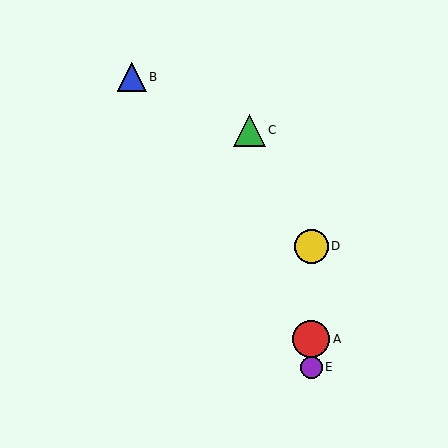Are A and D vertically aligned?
Yes, both are at x≈311.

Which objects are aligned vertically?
Objects A, D, E are aligned vertically.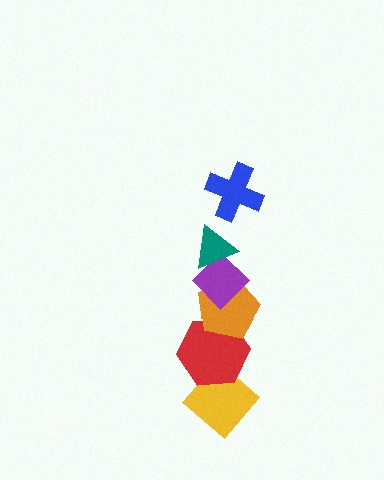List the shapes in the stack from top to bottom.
From top to bottom: the blue cross, the teal triangle, the purple diamond, the orange pentagon, the red hexagon, the yellow diamond.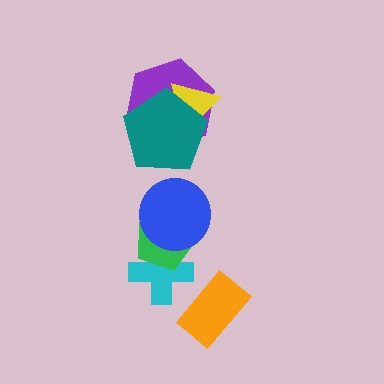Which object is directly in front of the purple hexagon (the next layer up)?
The yellow triangle is directly in front of the purple hexagon.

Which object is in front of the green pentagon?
The blue circle is in front of the green pentagon.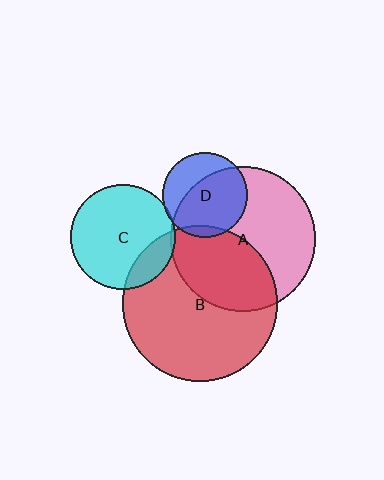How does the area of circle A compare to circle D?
Approximately 2.9 times.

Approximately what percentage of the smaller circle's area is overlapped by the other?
Approximately 5%.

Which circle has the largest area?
Circle B (red).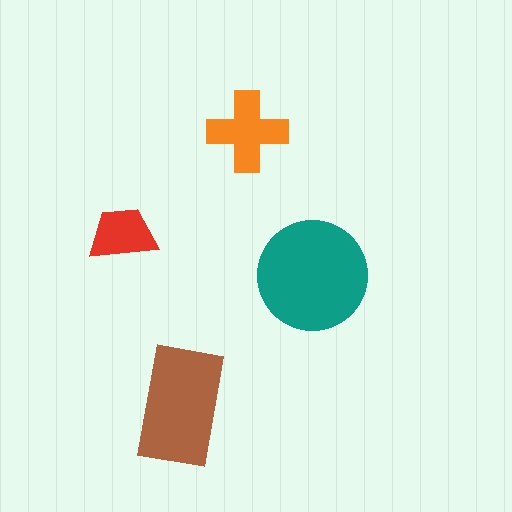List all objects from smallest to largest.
The red trapezoid, the orange cross, the brown rectangle, the teal circle.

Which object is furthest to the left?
The red trapezoid is leftmost.